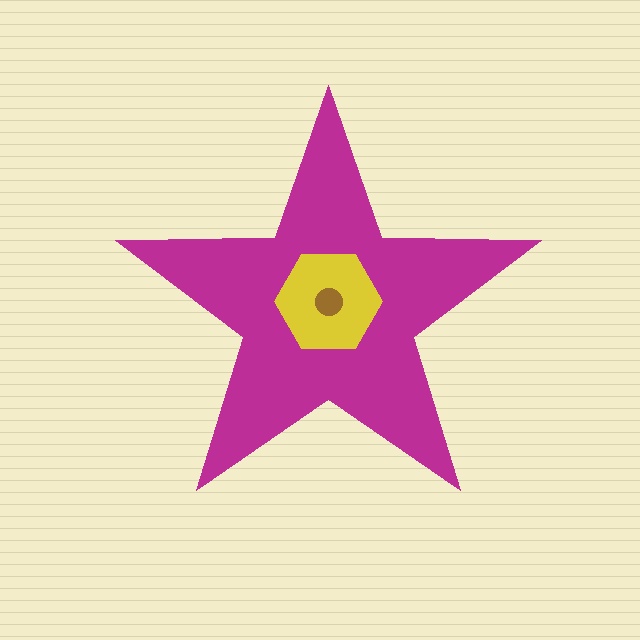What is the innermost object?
The brown circle.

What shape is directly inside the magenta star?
The yellow hexagon.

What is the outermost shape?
The magenta star.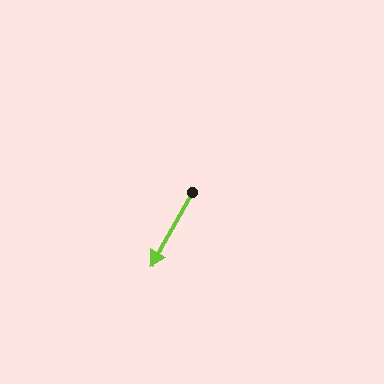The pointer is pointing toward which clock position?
Roughly 7 o'clock.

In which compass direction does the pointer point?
Southwest.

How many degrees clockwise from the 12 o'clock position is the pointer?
Approximately 209 degrees.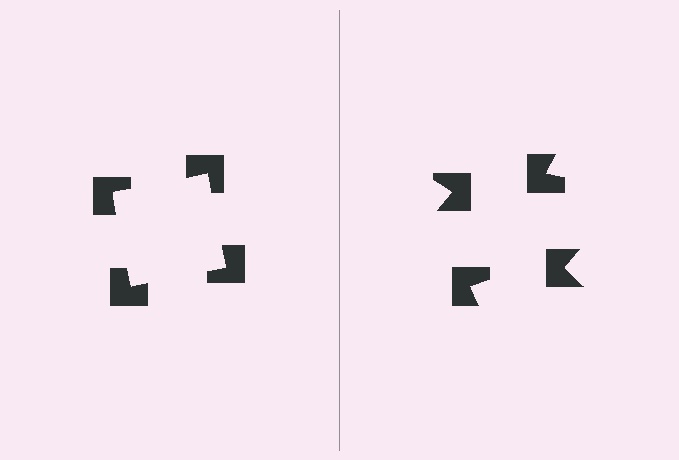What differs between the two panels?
The notched squares are positioned identically on both sides; only the wedge orientations differ. On the left they align to a square; on the right they are misaligned.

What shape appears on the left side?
An illusory square.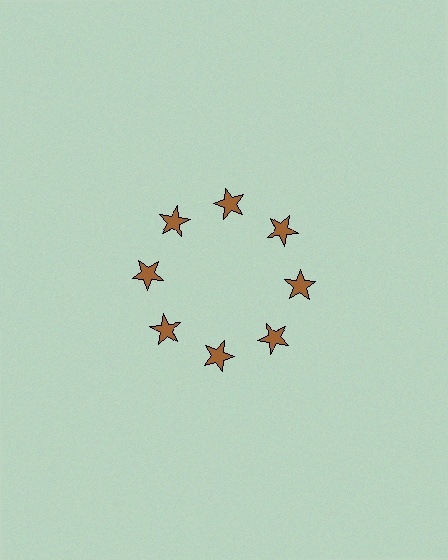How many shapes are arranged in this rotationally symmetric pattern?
There are 8 shapes, arranged in 8 groups of 1.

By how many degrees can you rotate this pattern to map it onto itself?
The pattern maps onto itself every 45 degrees of rotation.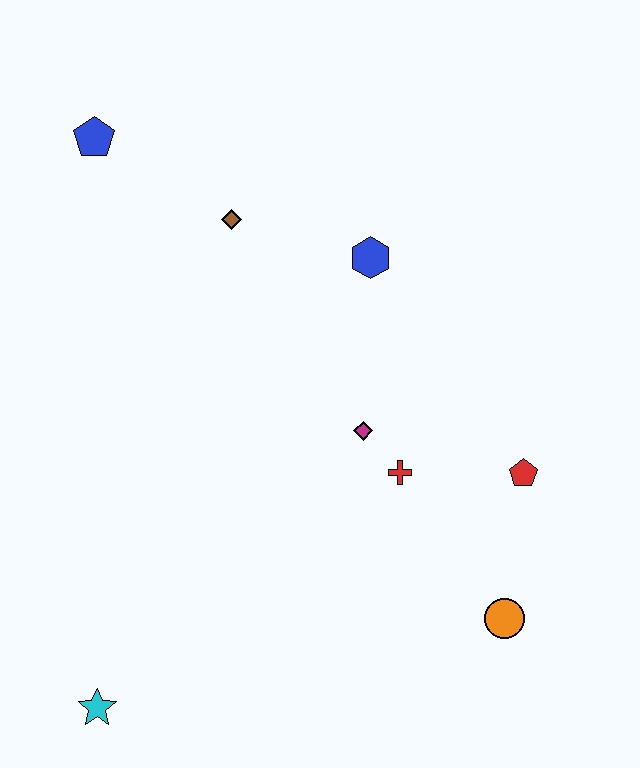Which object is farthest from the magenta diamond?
The blue pentagon is farthest from the magenta diamond.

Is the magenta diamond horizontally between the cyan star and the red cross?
Yes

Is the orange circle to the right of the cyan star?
Yes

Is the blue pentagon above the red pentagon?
Yes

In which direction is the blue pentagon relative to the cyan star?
The blue pentagon is above the cyan star.